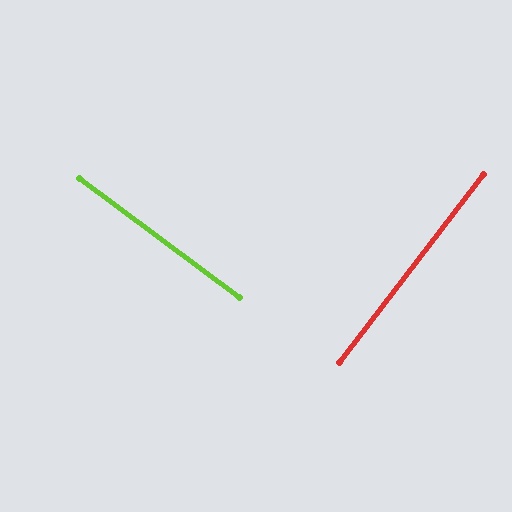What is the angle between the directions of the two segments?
Approximately 89 degrees.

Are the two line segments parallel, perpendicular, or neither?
Perpendicular — they meet at approximately 89°.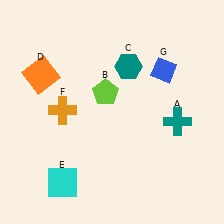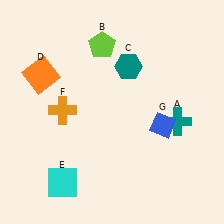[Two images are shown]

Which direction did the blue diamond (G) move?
The blue diamond (G) moved down.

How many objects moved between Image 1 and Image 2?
2 objects moved between the two images.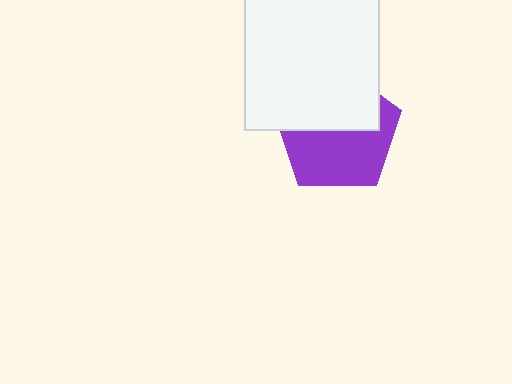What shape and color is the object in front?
The object in front is a white square.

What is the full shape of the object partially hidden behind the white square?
The partially hidden object is a purple pentagon.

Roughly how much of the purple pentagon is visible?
About half of it is visible (roughly 54%).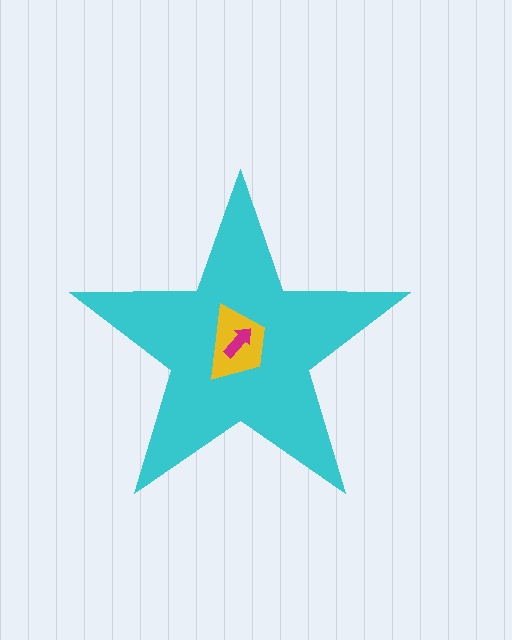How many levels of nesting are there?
3.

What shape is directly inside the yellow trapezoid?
The magenta arrow.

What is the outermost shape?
The cyan star.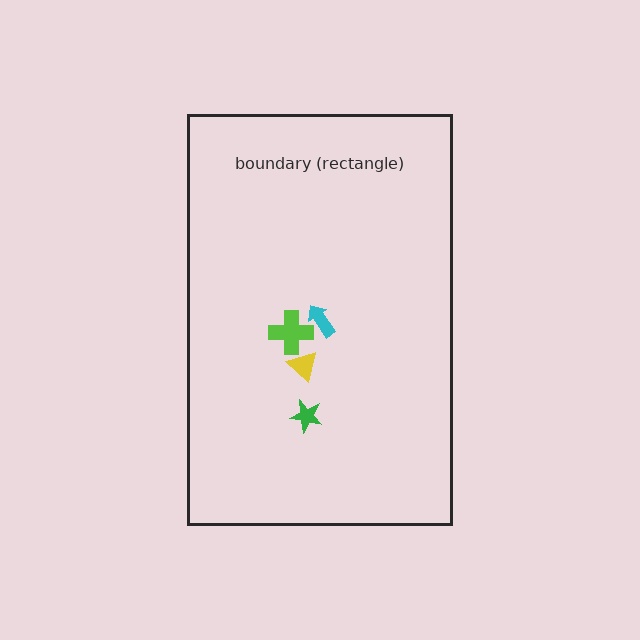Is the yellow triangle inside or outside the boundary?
Inside.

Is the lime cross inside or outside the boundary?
Inside.